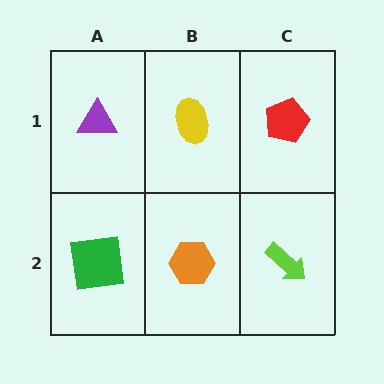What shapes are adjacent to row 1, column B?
An orange hexagon (row 2, column B), a purple triangle (row 1, column A), a red pentagon (row 1, column C).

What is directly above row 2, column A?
A purple triangle.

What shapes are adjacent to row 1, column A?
A green square (row 2, column A), a yellow ellipse (row 1, column B).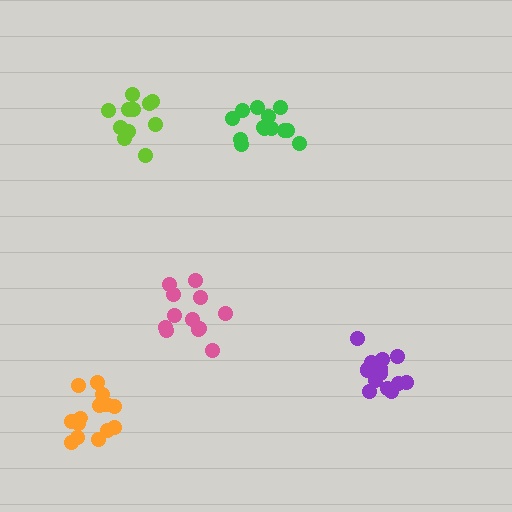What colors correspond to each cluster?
The clusters are colored: pink, purple, green, orange, lime.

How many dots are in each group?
Group 1: 12 dots, Group 2: 15 dots, Group 3: 13 dots, Group 4: 14 dots, Group 5: 11 dots (65 total).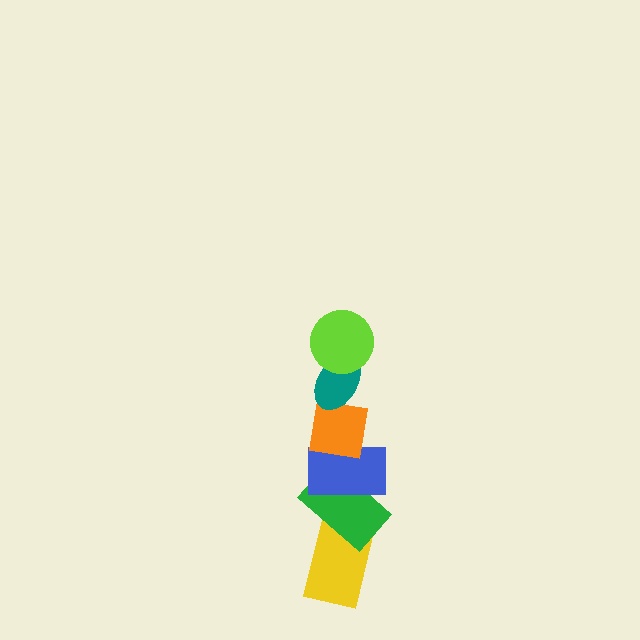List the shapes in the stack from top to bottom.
From top to bottom: the lime circle, the teal ellipse, the orange square, the blue rectangle, the green rectangle, the yellow rectangle.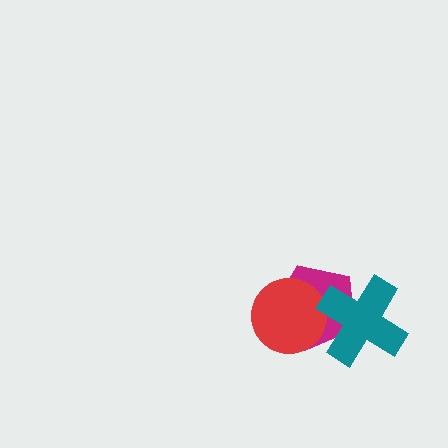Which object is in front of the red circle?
The teal cross is in front of the red circle.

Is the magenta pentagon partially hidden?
Yes, it is partially covered by another shape.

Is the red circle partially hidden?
Yes, it is partially covered by another shape.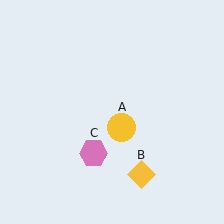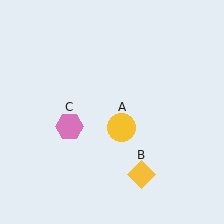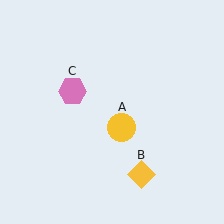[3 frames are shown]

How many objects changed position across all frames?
1 object changed position: pink hexagon (object C).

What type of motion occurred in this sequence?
The pink hexagon (object C) rotated clockwise around the center of the scene.